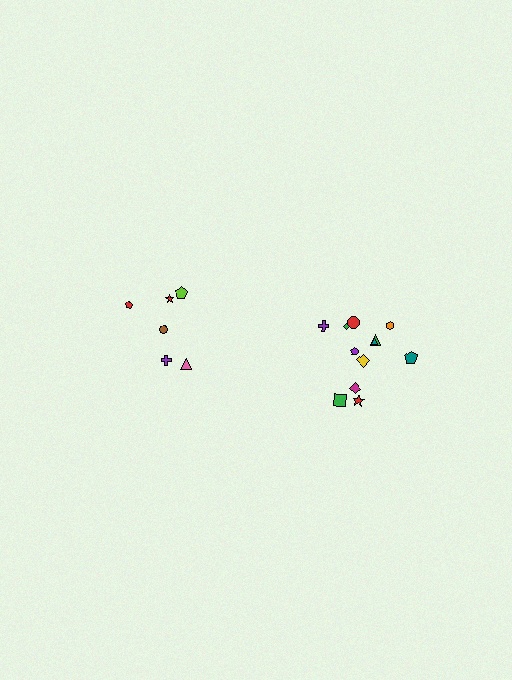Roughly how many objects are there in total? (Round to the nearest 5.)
Roughly 20 objects in total.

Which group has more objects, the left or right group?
The right group.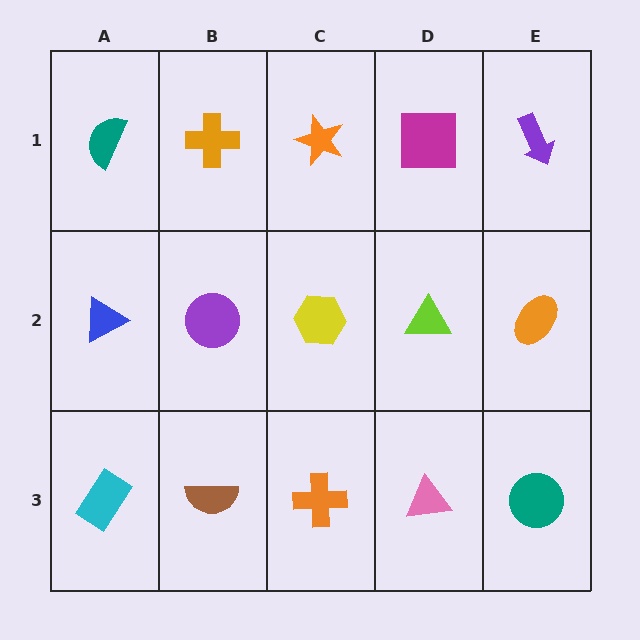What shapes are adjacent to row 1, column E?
An orange ellipse (row 2, column E), a magenta square (row 1, column D).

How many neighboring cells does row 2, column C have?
4.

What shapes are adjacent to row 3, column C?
A yellow hexagon (row 2, column C), a brown semicircle (row 3, column B), a pink triangle (row 3, column D).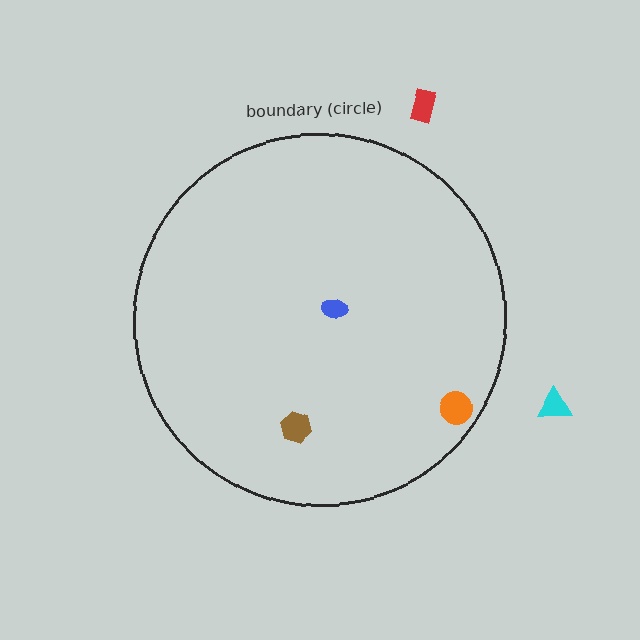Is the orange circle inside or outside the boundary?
Inside.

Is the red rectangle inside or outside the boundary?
Outside.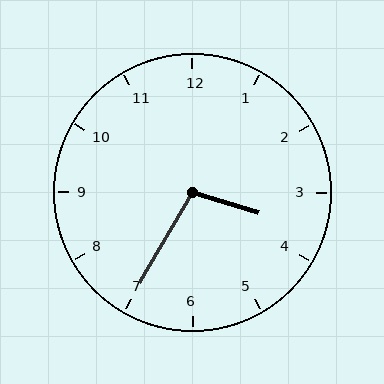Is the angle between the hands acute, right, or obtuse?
It is obtuse.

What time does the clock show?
3:35.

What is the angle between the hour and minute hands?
Approximately 102 degrees.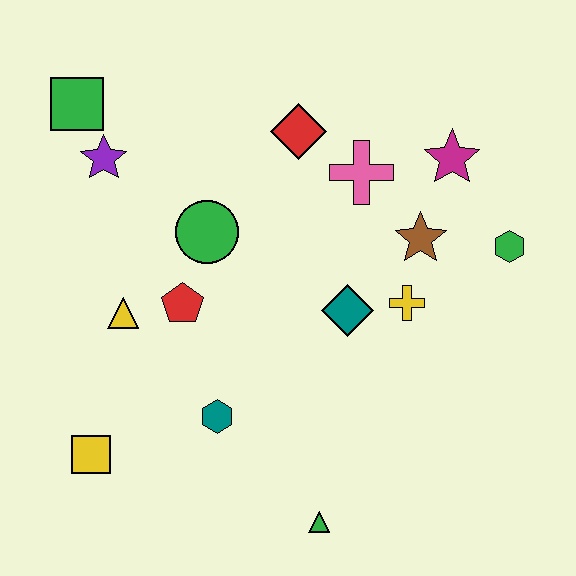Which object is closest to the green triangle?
The teal hexagon is closest to the green triangle.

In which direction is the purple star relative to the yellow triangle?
The purple star is above the yellow triangle.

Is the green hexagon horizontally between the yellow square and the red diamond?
No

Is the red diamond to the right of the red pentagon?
Yes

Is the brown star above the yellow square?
Yes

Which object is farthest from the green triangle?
The green square is farthest from the green triangle.